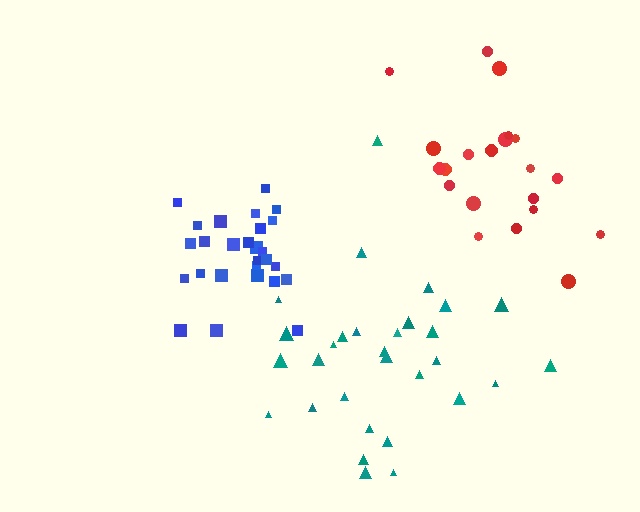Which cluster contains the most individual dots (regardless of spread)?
Teal (30).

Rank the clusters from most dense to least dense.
blue, red, teal.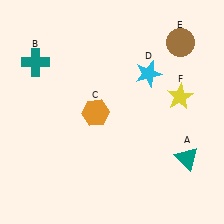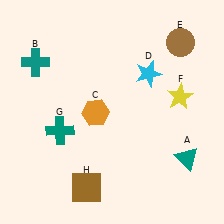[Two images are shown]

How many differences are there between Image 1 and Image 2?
There are 2 differences between the two images.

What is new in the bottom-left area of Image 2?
A teal cross (G) was added in the bottom-left area of Image 2.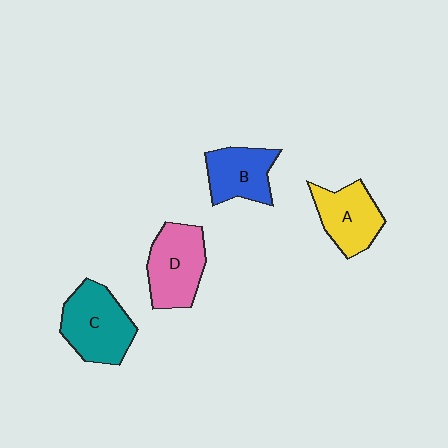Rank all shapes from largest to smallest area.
From largest to smallest: C (teal), D (pink), A (yellow), B (blue).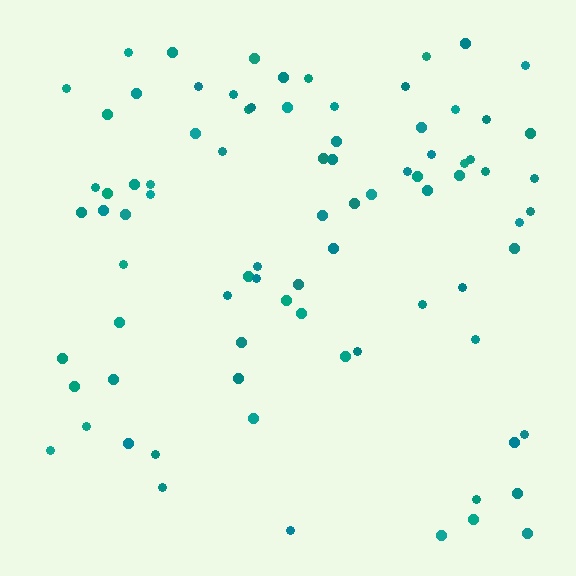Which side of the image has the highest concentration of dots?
The top.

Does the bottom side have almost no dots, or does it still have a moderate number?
Still a moderate number, just noticeably fewer than the top.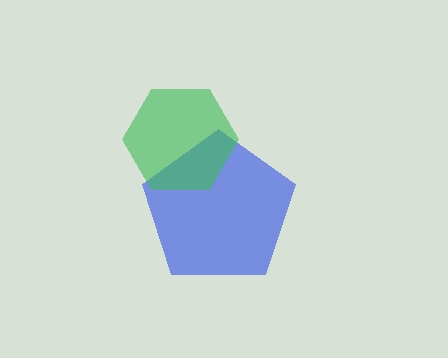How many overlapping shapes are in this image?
There are 2 overlapping shapes in the image.